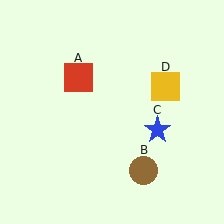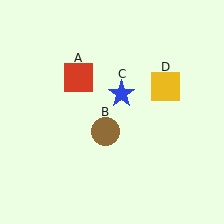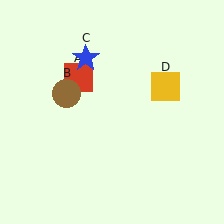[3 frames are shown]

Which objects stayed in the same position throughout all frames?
Red square (object A) and yellow square (object D) remained stationary.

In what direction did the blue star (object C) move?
The blue star (object C) moved up and to the left.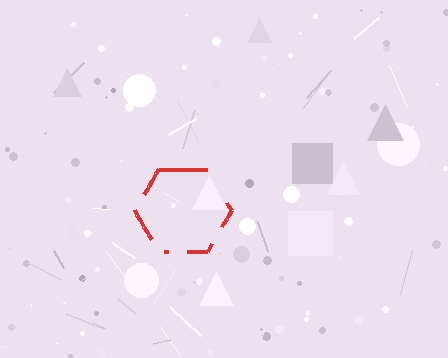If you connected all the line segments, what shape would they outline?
They would outline a hexagon.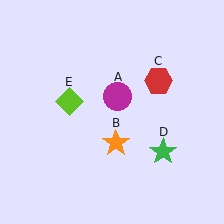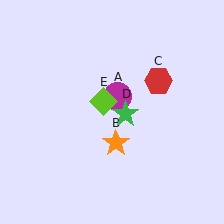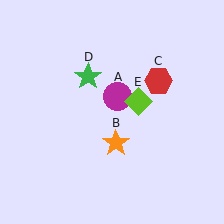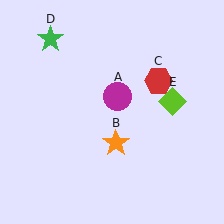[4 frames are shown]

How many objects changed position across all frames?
2 objects changed position: green star (object D), lime diamond (object E).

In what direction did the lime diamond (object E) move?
The lime diamond (object E) moved right.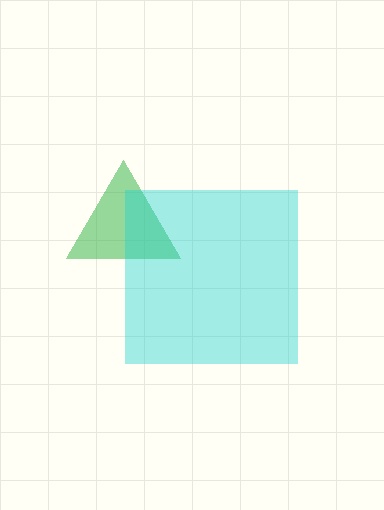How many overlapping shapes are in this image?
There are 2 overlapping shapes in the image.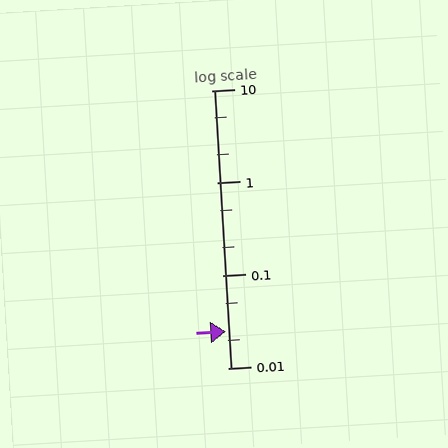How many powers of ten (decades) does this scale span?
The scale spans 3 decades, from 0.01 to 10.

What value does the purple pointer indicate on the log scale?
The pointer indicates approximately 0.025.